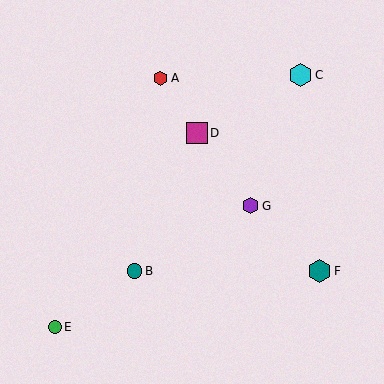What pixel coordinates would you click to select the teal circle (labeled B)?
Click at (135, 271) to select the teal circle B.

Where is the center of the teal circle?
The center of the teal circle is at (135, 271).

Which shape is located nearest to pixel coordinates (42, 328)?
The green circle (labeled E) at (55, 327) is nearest to that location.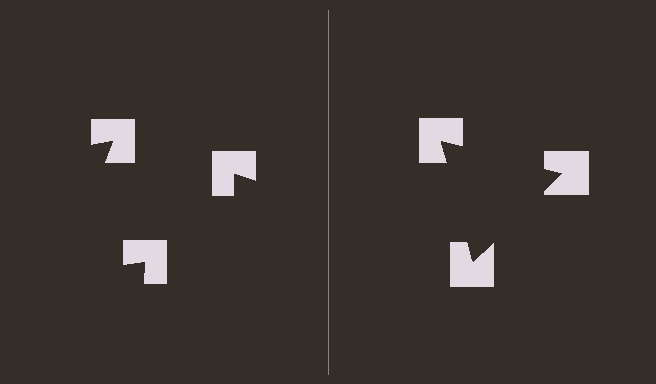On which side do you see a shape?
An illusory triangle appears on the right side. On the left side the wedge cuts are rotated, so no coherent shape forms.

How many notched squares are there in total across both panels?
6 — 3 on each side.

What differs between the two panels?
The notched squares are positioned identically on both sides; only the wedge orientations differ. On the right they align to a triangle; on the left they are misaligned.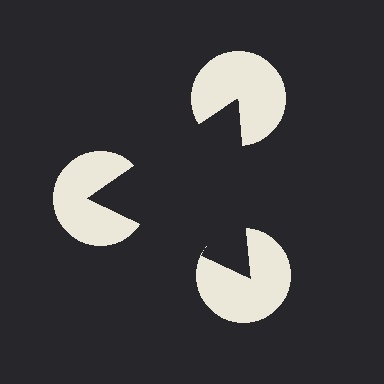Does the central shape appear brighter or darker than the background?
It typically appears slightly darker than the background, even though no actual brightness change is drawn.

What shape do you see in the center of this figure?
An illusory triangle — its edges are inferred from the aligned wedge cuts in the pac-man discs, not physically drawn.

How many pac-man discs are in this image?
There are 3 — one at each vertex of the illusory triangle.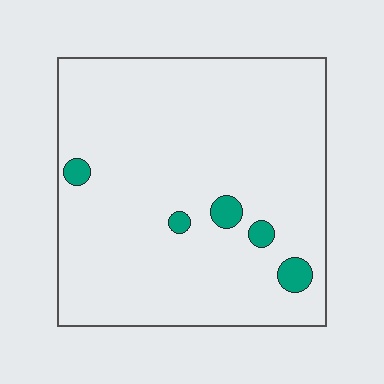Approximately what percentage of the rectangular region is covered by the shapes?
Approximately 5%.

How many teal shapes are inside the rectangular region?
5.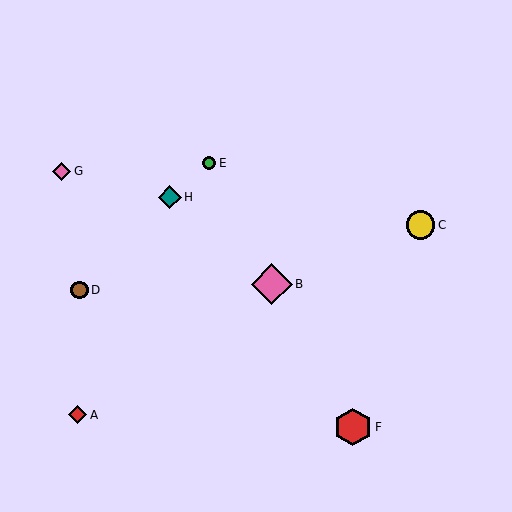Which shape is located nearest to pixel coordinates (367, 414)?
The red hexagon (labeled F) at (353, 427) is nearest to that location.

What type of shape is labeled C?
Shape C is a yellow circle.